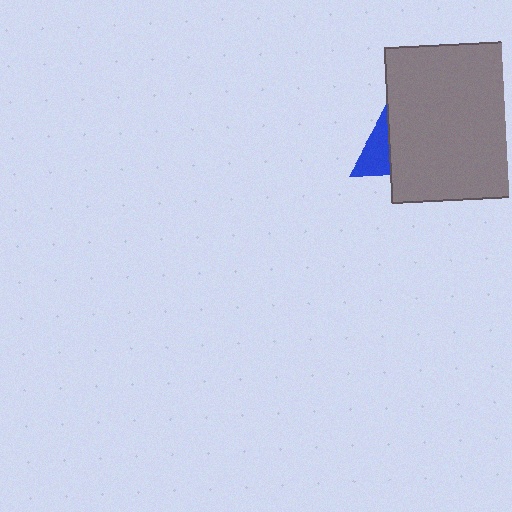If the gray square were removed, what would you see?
You would see the complete blue triangle.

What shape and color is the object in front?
The object in front is a gray square.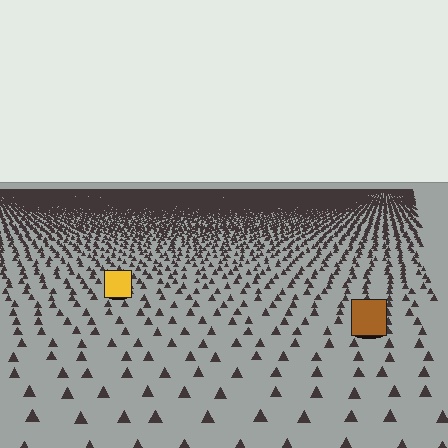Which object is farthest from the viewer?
The yellow square is farthest from the viewer. It appears smaller and the ground texture around it is denser.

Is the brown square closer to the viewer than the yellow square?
Yes. The brown square is closer — you can tell from the texture gradient: the ground texture is coarser near it.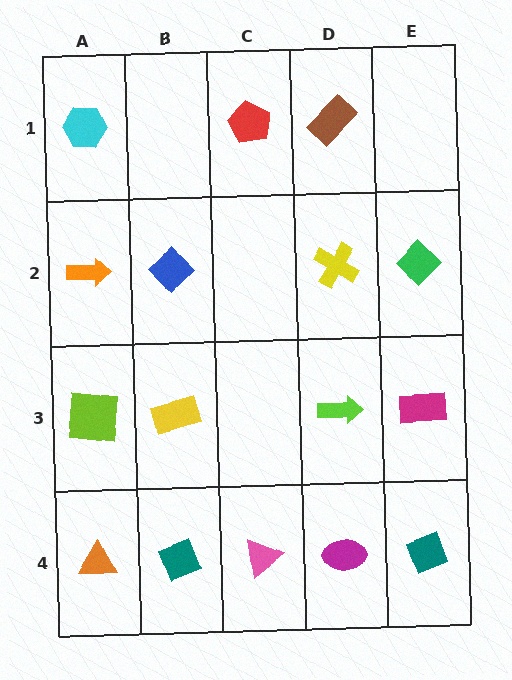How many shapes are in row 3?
4 shapes.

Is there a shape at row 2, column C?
No, that cell is empty.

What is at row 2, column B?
A blue diamond.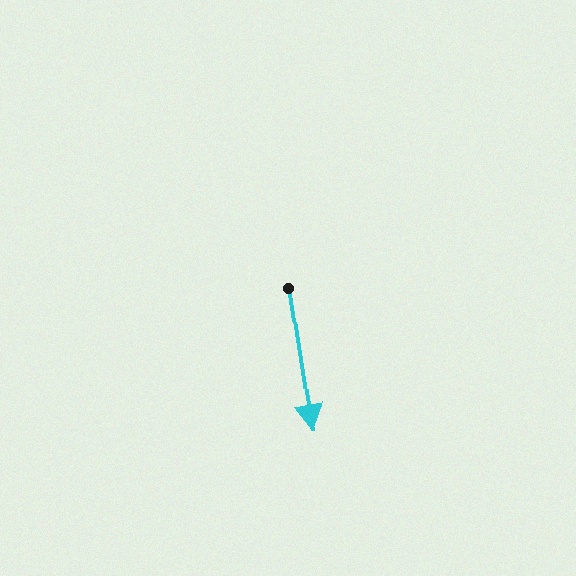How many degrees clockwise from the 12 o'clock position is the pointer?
Approximately 171 degrees.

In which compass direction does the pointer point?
South.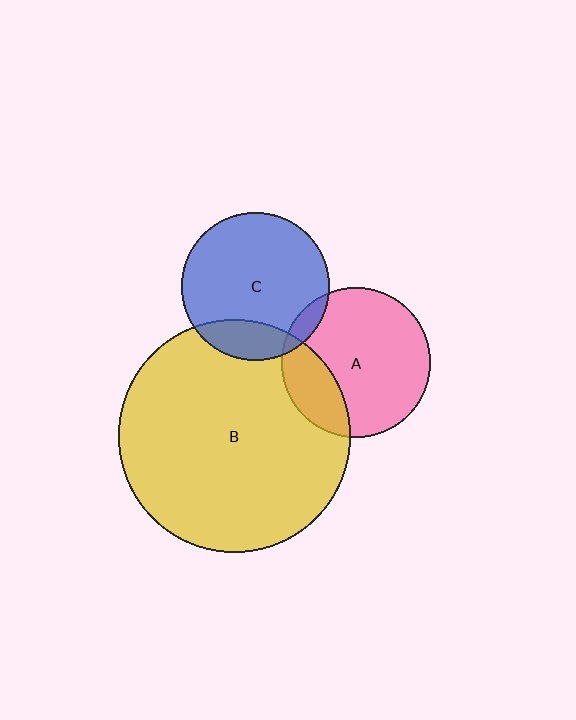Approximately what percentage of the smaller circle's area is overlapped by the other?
Approximately 15%.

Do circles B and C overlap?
Yes.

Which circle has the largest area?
Circle B (yellow).